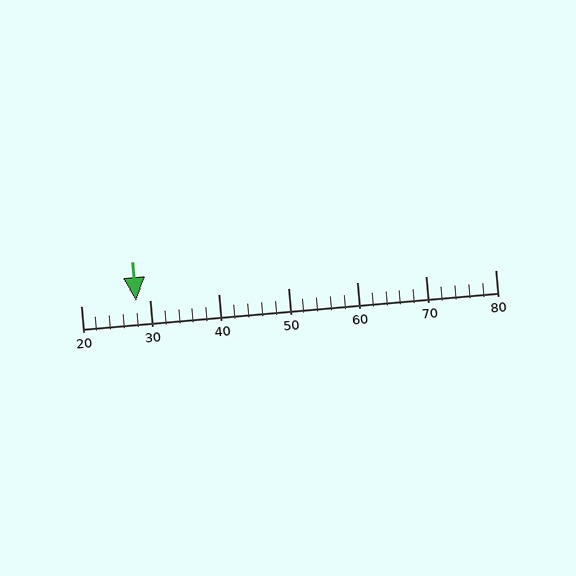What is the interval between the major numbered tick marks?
The major tick marks are spaced 10 units apart.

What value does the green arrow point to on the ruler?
The green arrow points to approximately 28.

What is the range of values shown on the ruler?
The ruler shows values from 20 to 80.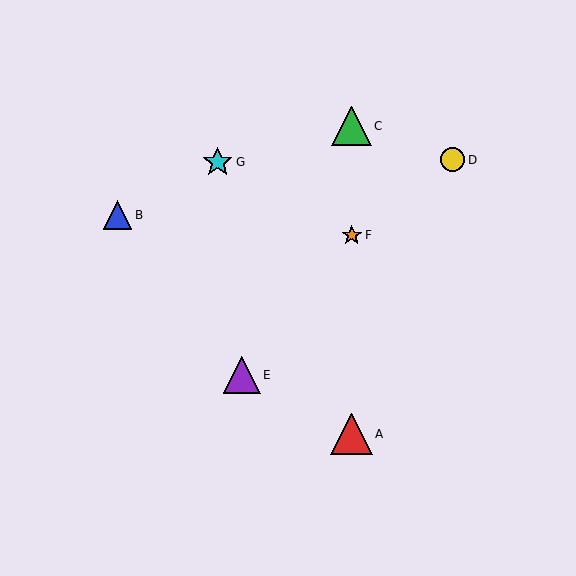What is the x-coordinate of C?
Object C is at x≈352.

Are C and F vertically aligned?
Yes, both are at x≈352.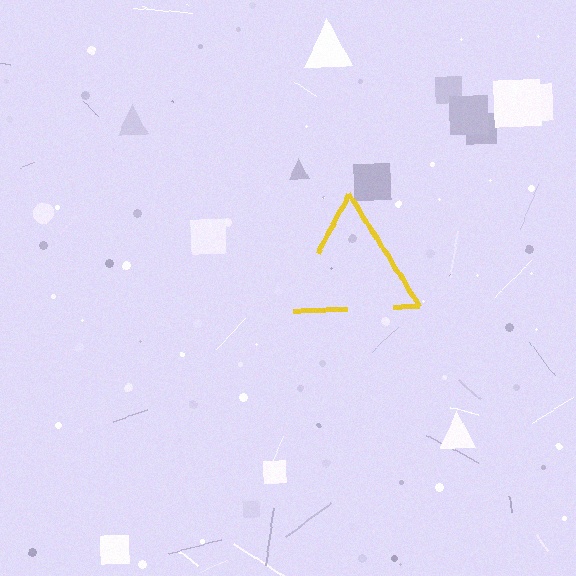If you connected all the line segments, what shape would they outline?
They would outline a triangle.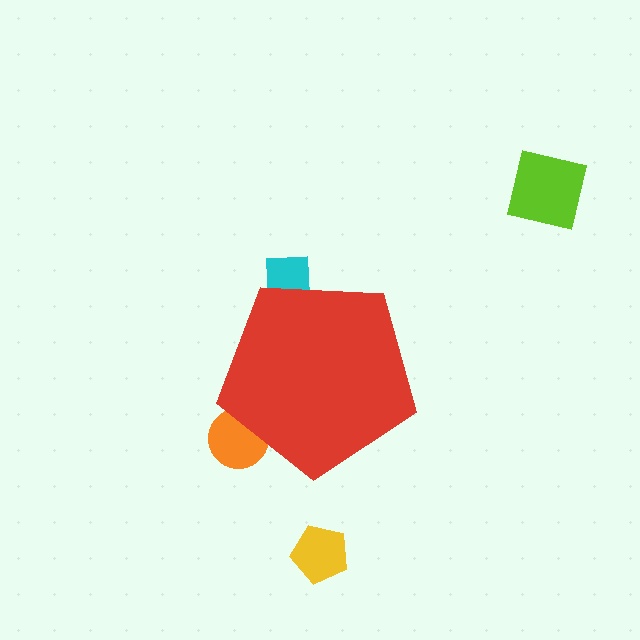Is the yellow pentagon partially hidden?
No, the yellow pentagon is fully visible.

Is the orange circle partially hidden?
Yes, the orange circle is partially hidden behind the red pentagon.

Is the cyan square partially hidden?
Yes, the cyan square is partially hidden behind the red pentagon.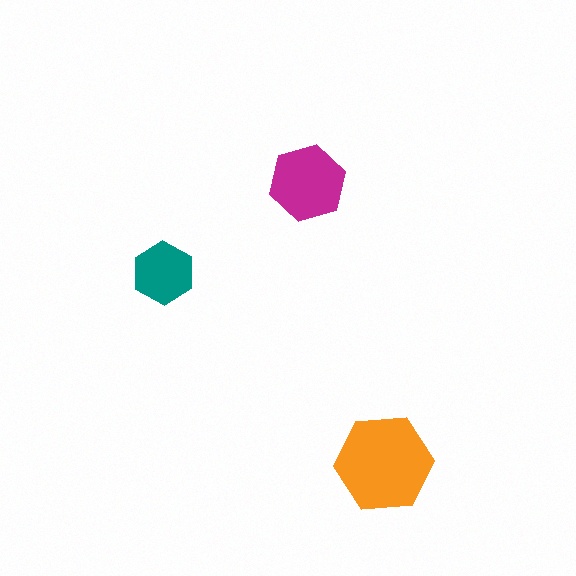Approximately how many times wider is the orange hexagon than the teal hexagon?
About 1.5 times wider.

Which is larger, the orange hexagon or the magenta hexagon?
The orange one.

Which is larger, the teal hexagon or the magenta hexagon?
The magenta one.